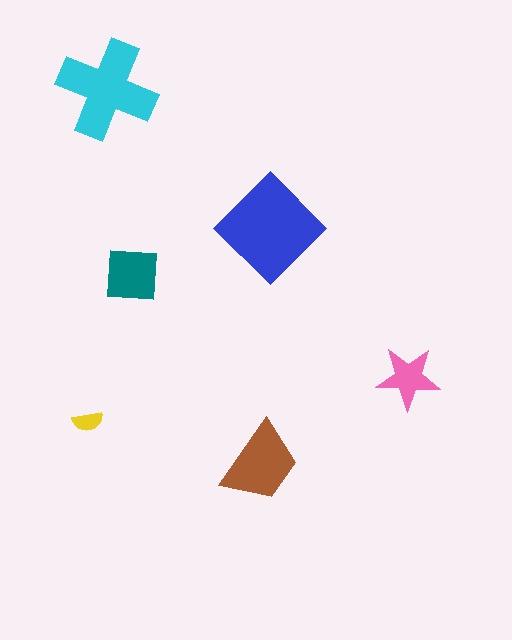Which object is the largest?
The blue diamond.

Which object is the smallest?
The yellow semicircle.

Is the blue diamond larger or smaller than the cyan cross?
Larger.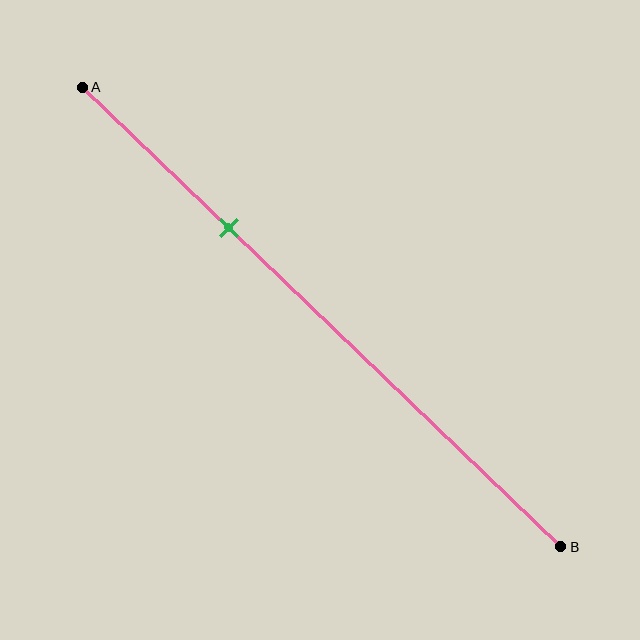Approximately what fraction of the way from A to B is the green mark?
The green mark is approximately 30% of the way from A to B.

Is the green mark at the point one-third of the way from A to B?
Yes, the mark is approximately at the one-third point.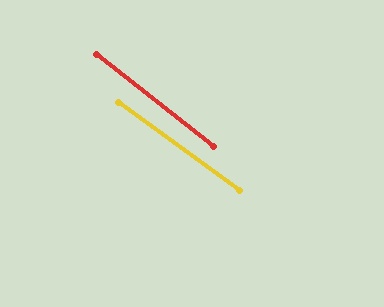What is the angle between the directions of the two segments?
Approximately 2 degrees.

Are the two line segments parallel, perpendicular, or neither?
Parallel — their directions differ by only 1.8°.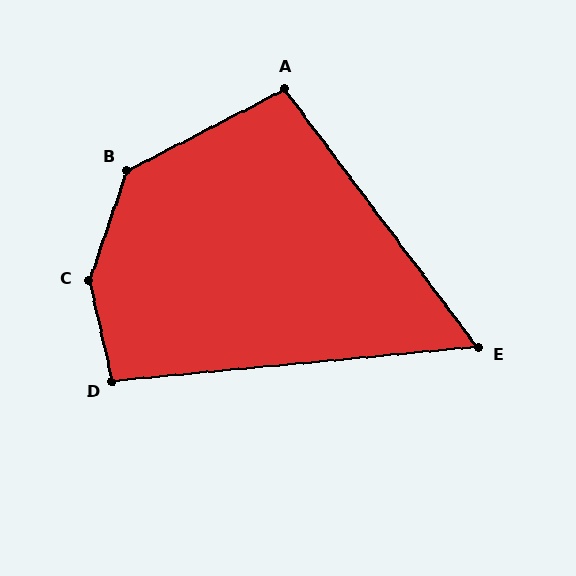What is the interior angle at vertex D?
Approximately 98 degrees (obtuse).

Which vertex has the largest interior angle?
C, at approximately 148 degrees.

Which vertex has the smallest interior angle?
E, at approximately 59 degrees.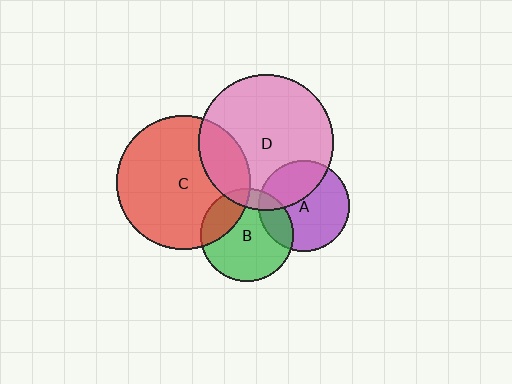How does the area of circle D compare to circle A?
Approximately 2.2 times.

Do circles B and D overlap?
Yes.